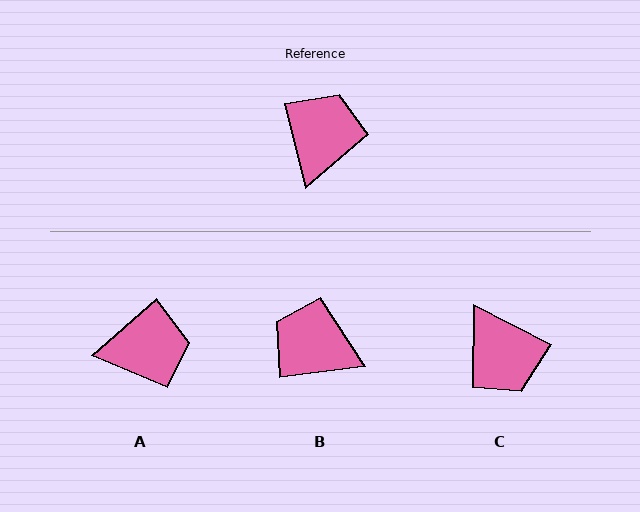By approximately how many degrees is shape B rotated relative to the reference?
Approximately 83 degrees counter-clockwise.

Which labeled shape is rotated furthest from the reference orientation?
C, about 131 degrees away.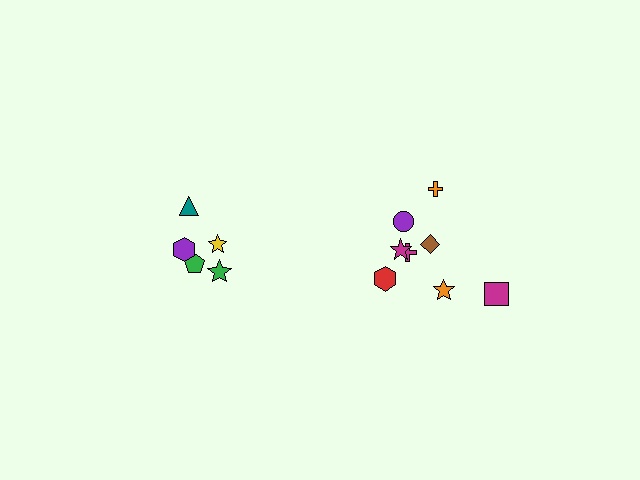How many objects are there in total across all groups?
There are 13 objects.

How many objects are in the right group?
There are 8 objects.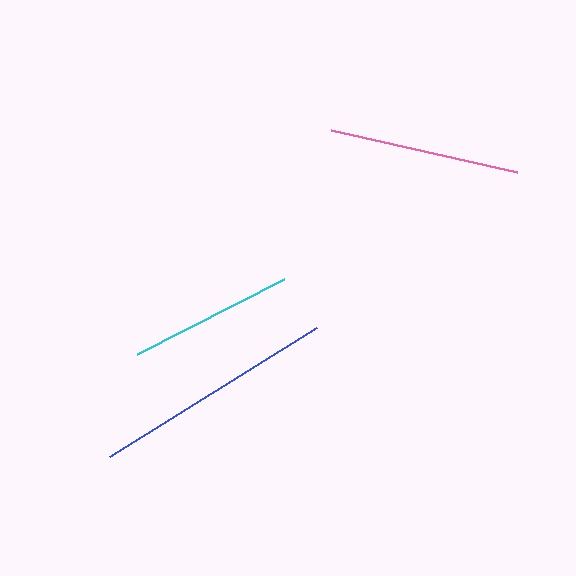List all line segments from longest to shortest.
From longest to shortest: blue, pink, cyan.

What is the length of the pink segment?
The pink segment is approximately 191 pixels long.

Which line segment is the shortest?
The cyan line is the shortest at approximately 165 pixels.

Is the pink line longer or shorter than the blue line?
The blue line is longer than the pink line.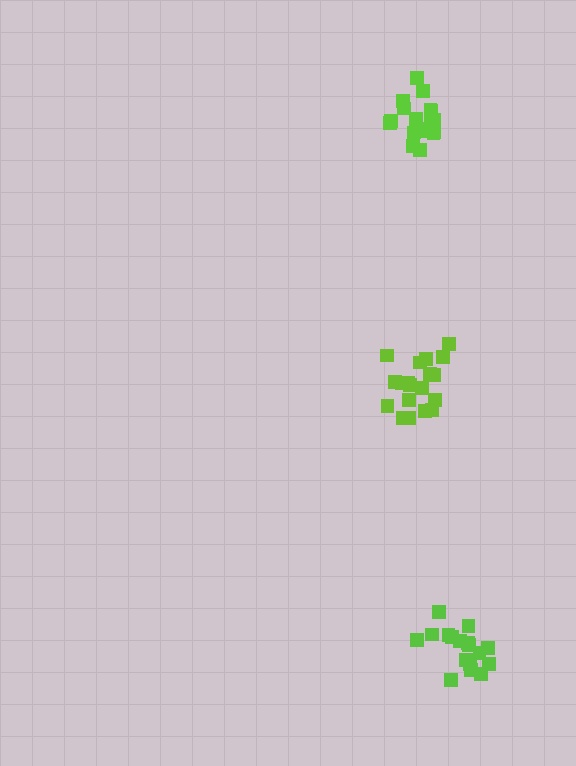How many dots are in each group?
Group 1: 20 dots, Group 2: 18 dots, Group 3: 19 dots (57 total).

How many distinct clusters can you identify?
There are 3 distinct clusters.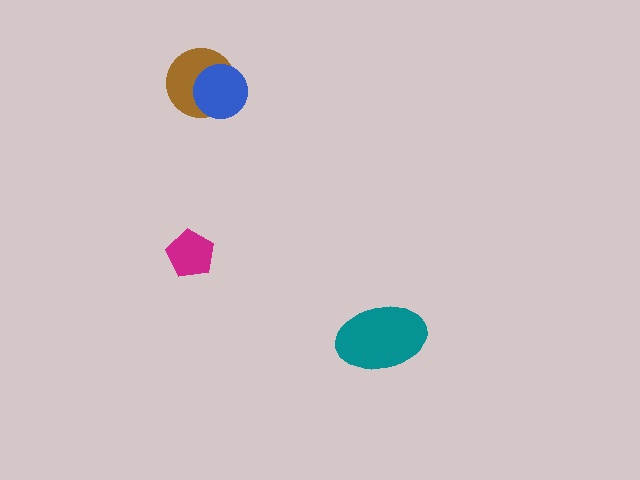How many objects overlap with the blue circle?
1 object overlaps with the blue circle.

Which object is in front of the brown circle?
The blue circle is in front of the brown circle.